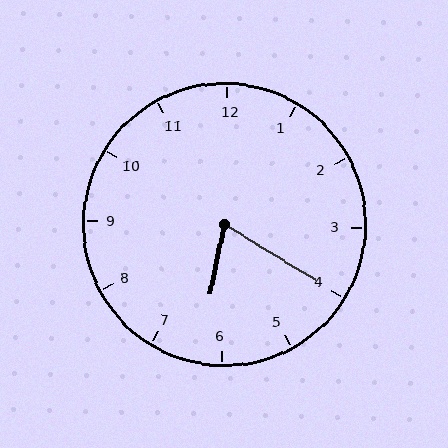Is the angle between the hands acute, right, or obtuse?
It is acute.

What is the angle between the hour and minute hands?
Approximately 70 degrees.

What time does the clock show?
6:20.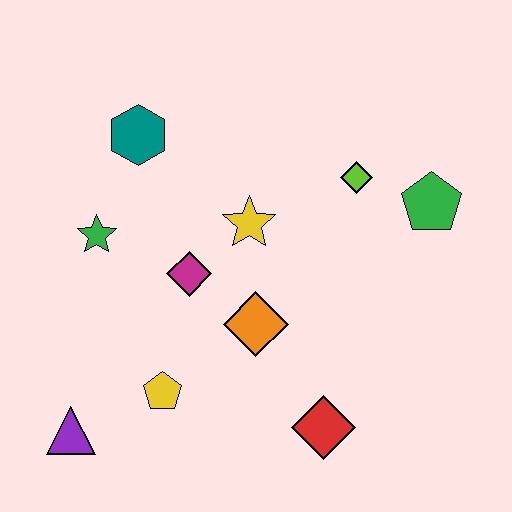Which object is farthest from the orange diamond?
The teal hexagon is farthest from the orange diamond.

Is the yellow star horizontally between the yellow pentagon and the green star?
No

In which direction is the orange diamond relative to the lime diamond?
The orange diamond is below the lime diamond.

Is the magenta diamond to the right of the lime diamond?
No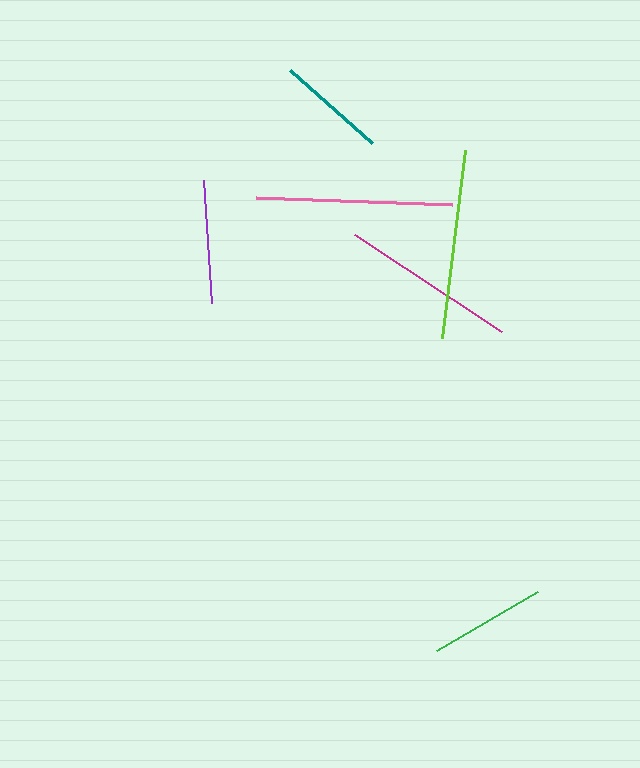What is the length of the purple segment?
The purple segment is approximately 123 pixels long.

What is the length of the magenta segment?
The magenta segment is approximately 176 pixels long.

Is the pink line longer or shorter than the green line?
The pink line is longer than the green line.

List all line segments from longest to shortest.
From longest to shortest: pink, lime, magenta, purple, green, teal.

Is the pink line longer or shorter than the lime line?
The pink line is longer than the lime line.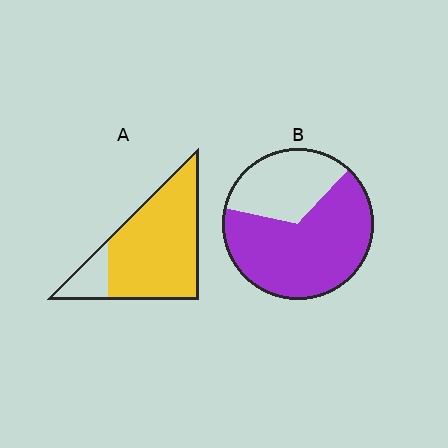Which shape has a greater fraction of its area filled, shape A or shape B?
Shape A.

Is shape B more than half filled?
Yes.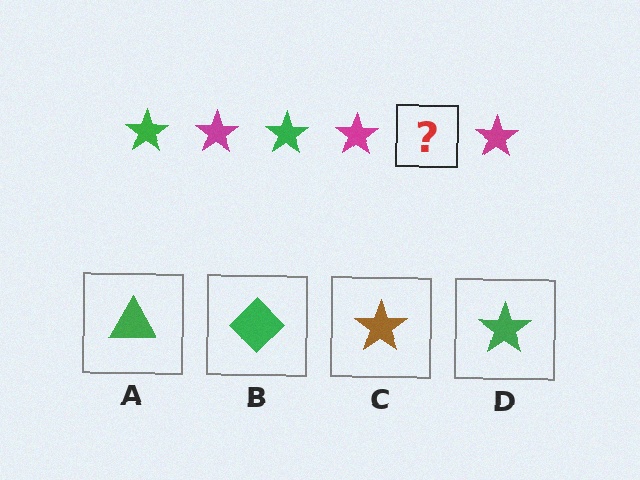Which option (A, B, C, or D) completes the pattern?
D.